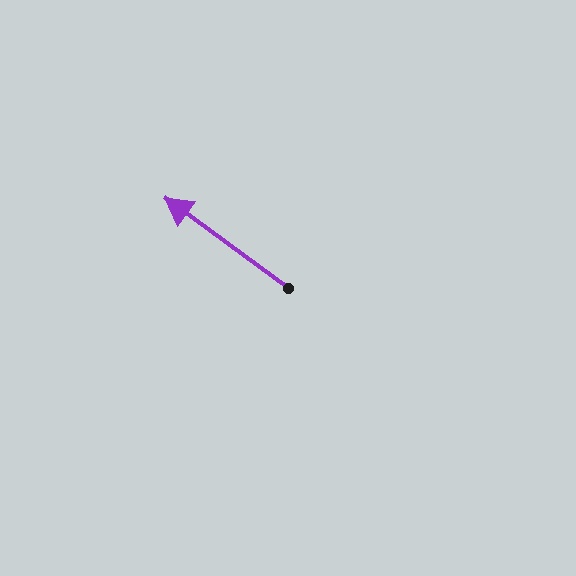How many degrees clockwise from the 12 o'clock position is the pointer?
Approximately 306 degrees.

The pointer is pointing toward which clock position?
Roughly 10 o'clock.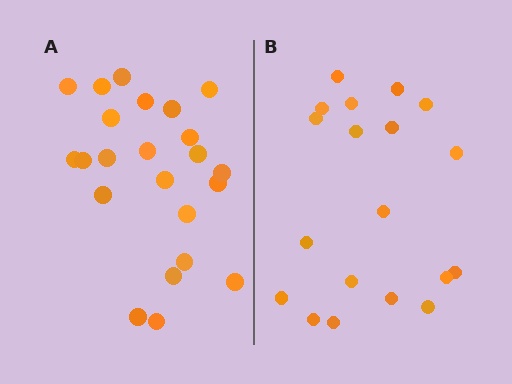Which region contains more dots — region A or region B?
Region A (the left region) has more dots.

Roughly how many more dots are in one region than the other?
Region A has about 4 more dots than region B.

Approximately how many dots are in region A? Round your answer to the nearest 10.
About 20 dots. (The exact count is 23, which rounds to 20.)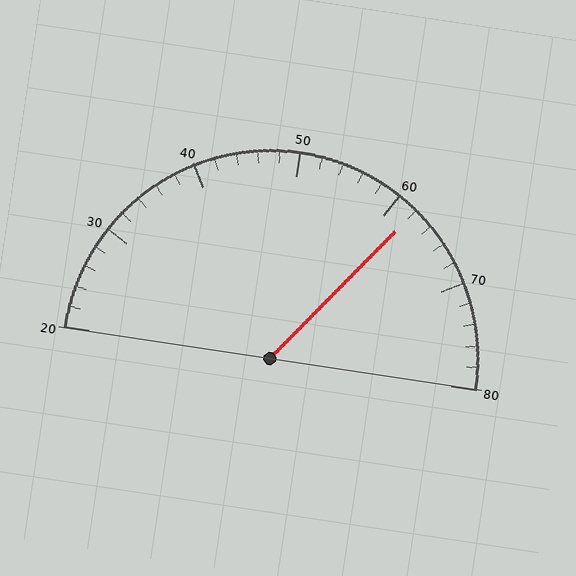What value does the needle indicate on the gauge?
The needle indicates approximately 62.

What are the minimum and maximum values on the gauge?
The gauge ranges from 20 to 80.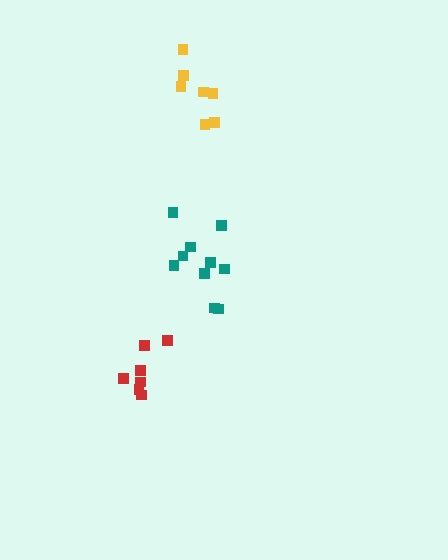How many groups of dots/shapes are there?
There are 3 groups.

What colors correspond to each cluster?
The clusters are colored: teal, yellow, red.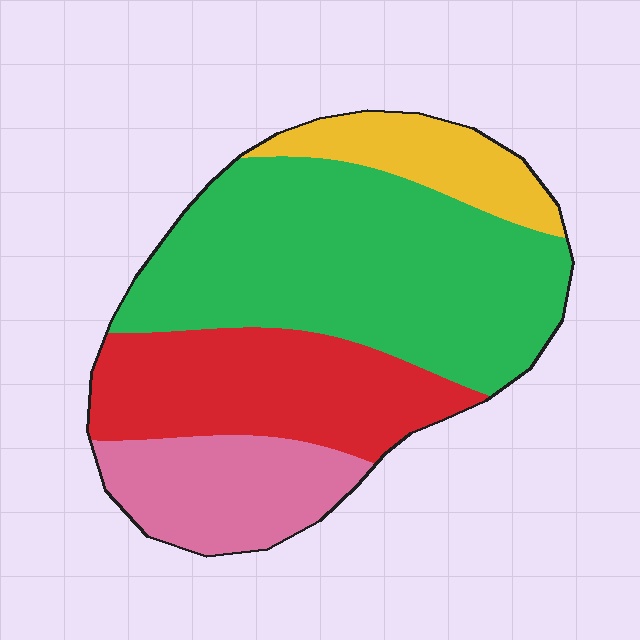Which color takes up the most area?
Green, at roughly 45%.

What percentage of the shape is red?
Red takes up about one quarter (1/4) of the shape.